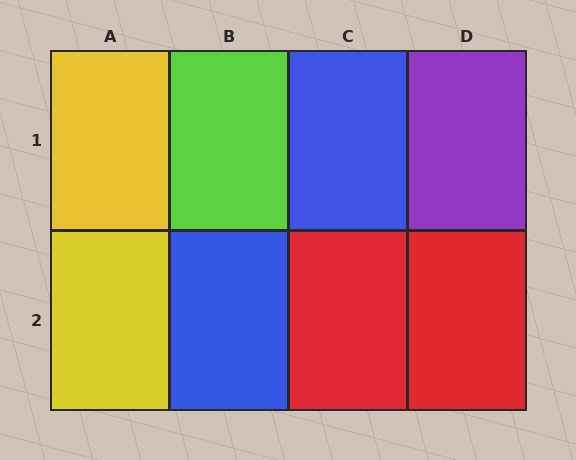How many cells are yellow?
2 cells are yellow.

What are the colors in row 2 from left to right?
Yellow, blue, red, red.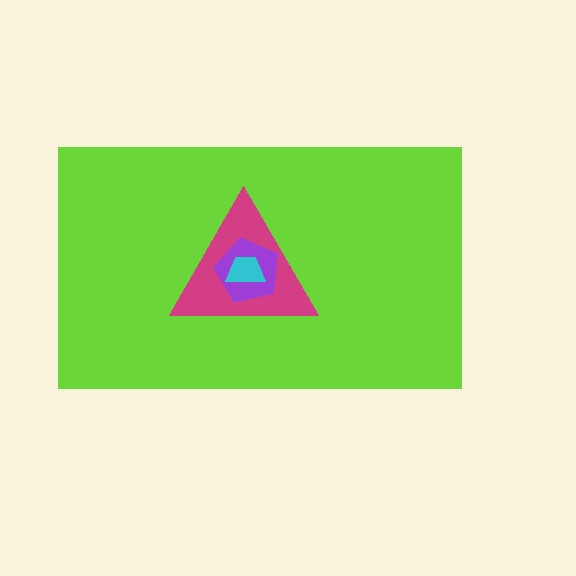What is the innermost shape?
The cyan trapezoid.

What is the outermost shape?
The lime rectangle.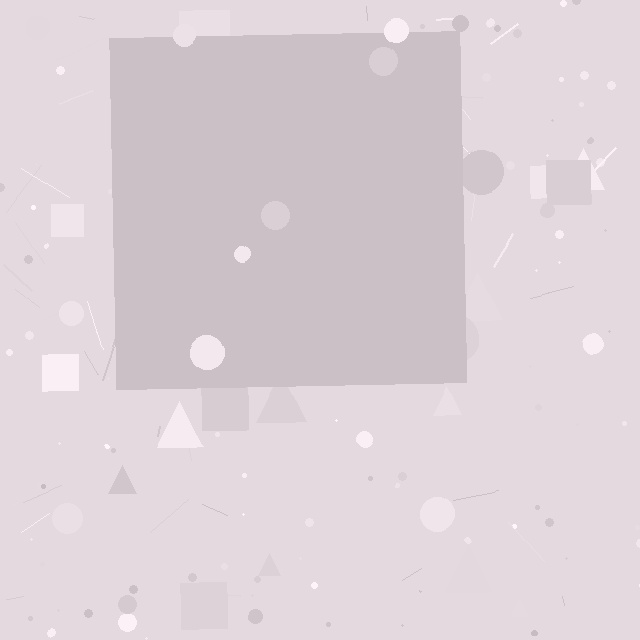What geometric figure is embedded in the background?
A square is embedded in the background.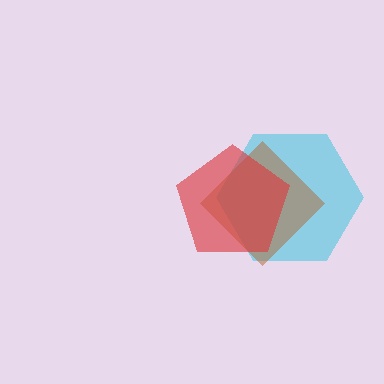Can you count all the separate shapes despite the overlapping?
Yes, there are 3 separate shapes.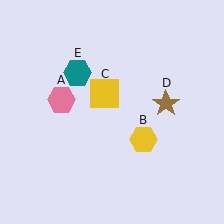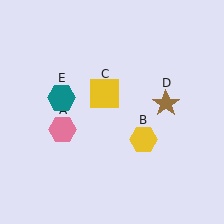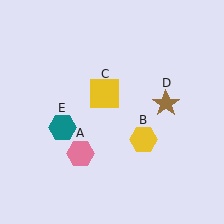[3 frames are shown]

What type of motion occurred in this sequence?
The pink hexagon (object A), teal hexagon (object E) rotated counterclockwise around the center of the scene.